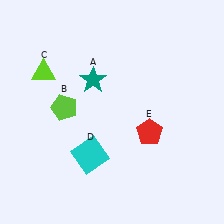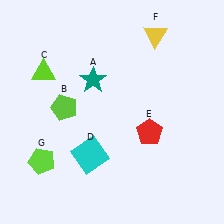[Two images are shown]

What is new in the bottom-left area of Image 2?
A lime pentagon (G) was added in the bottom-left area of Image 2.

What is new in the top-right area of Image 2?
A yellow triangle (F) was added in the top-right area of Image 2.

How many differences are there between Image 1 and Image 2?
There are 2 differences between the two images.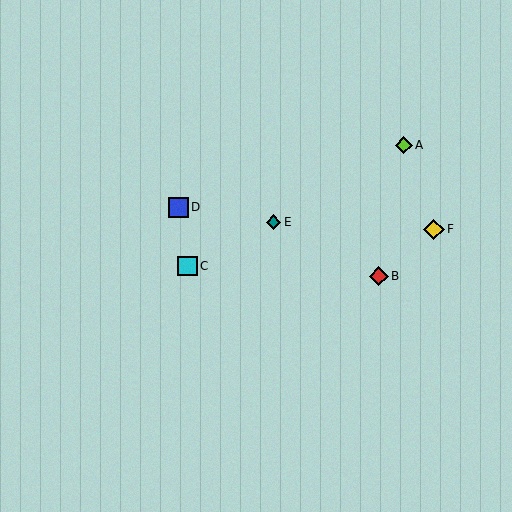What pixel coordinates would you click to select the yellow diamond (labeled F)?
Click at (434, 229) to select the yellow diamond F.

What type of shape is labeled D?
Shape D is a blue square.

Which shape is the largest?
The yellow diamond (labeled F) is the largest.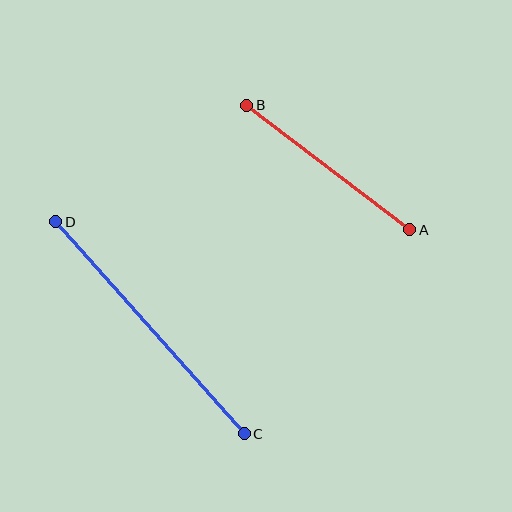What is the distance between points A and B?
The distance is approximately 205 pixels.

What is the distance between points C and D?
The distance is approximately 283 pixels.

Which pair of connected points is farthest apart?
Points C and D are farthest apart.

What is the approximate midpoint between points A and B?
The midpoint is at approximately (328, 167) pixels.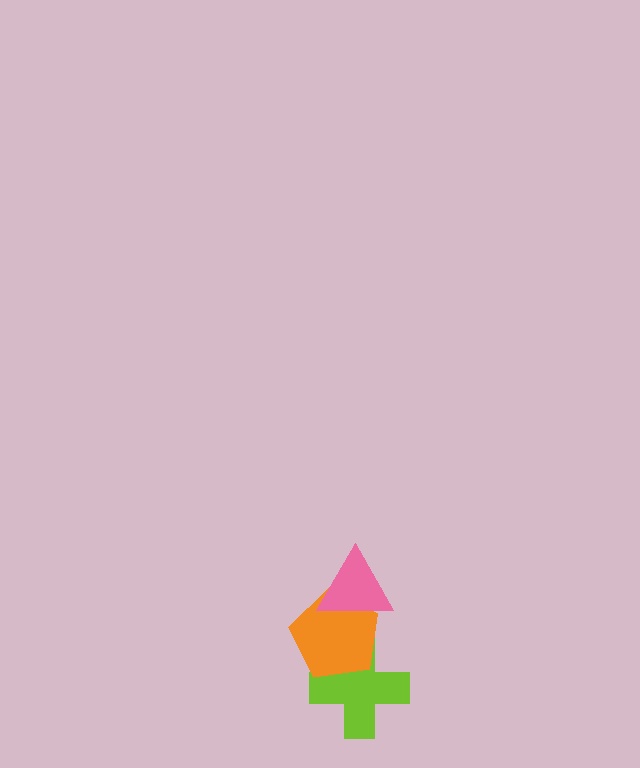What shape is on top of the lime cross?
The orange pentagon is on top of the lime cross.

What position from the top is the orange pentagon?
The orange pentagon is 2nd from the top.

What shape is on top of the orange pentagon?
The pink triangle is on top of the orange pentagon.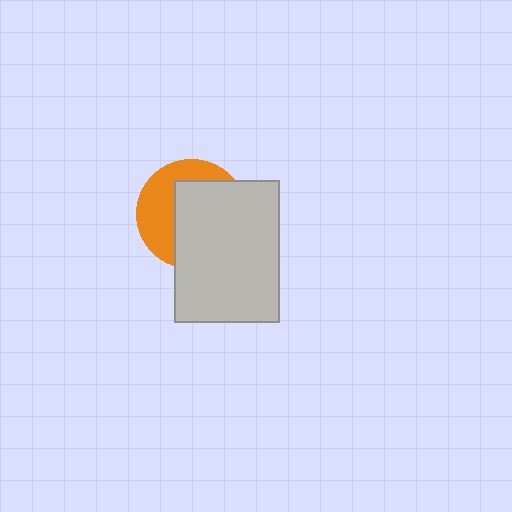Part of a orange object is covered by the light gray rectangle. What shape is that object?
It is a circle.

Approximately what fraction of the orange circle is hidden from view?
Roughly 60% of the orange circle is hidden behind the light gray rectangle.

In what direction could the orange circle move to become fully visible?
The orange circle could move left. That would shift it out from behind the light gray rectangle entirely.